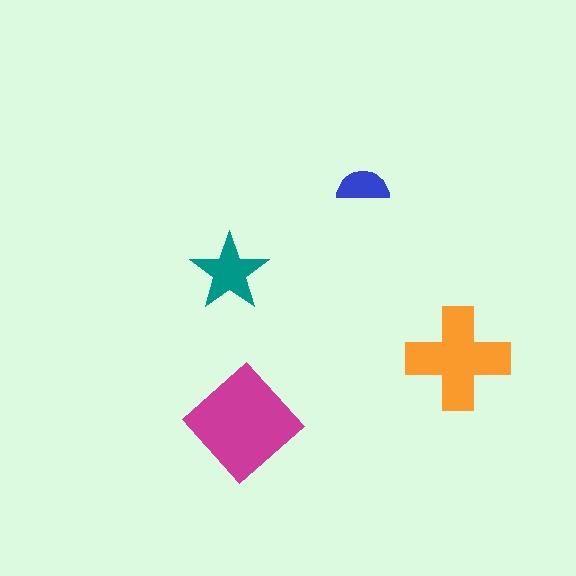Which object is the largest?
The magenta diamond.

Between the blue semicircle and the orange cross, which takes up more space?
The orange cross.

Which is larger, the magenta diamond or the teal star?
The magenta diamond.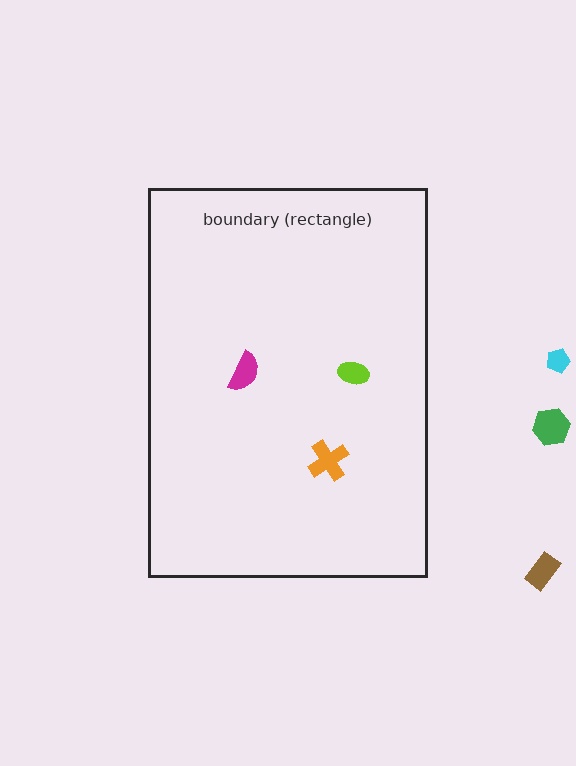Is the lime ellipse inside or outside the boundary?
Inside.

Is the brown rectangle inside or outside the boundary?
Outside.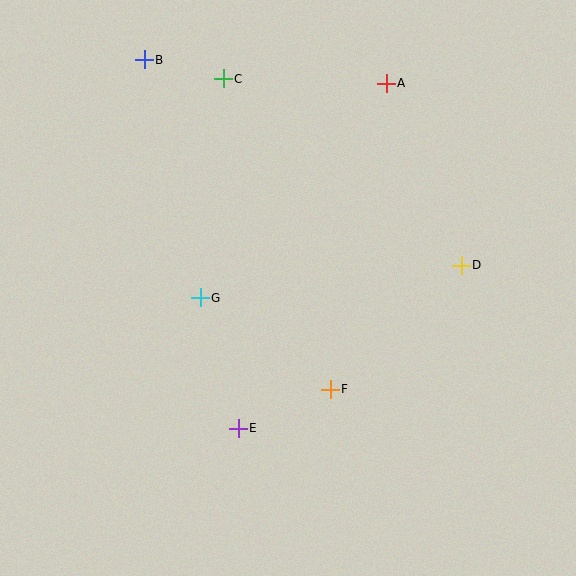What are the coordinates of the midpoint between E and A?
The midpoint between E and A is at (312, 256).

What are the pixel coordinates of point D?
Point D is at (461, 265).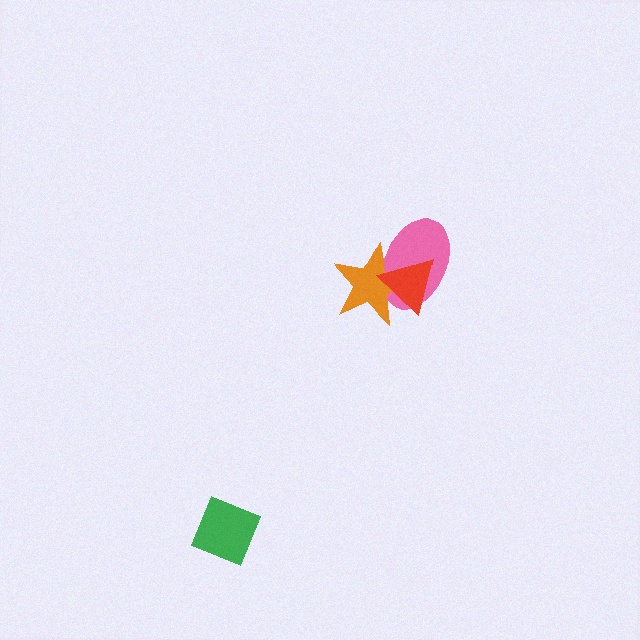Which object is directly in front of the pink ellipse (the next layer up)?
The orange star is directly in front of the pink ellipse.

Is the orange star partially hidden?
Yes, it is partially covered by another shape.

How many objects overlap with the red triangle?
2 objects overlap with the red triangle.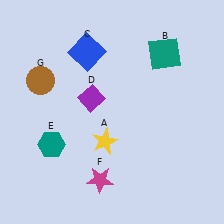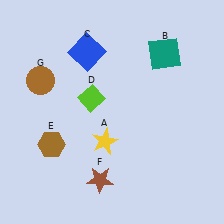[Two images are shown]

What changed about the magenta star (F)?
In Image 1, F is magenta. In Image 2, it changed to brown.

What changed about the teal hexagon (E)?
In Image 1, E is teal. In Image 2, it changed to brown.